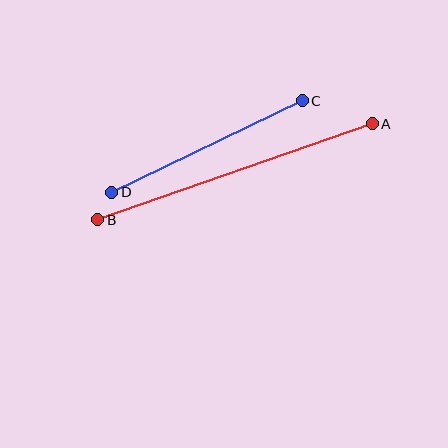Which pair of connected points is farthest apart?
Points A and B are farthest apart.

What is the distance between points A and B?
The distance is approximately 291 pixels.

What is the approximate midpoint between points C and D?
The midpoint is at approximately (207, 147) pixels.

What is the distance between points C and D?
The distance is approximately 212 pixels.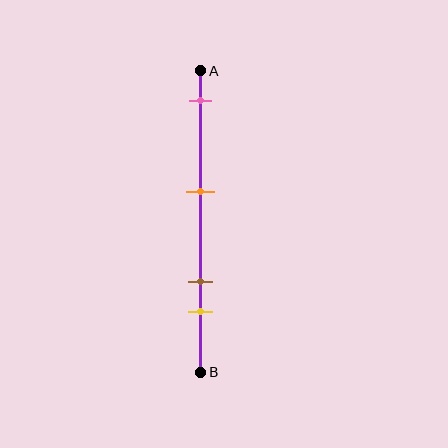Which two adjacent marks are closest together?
The brown and yellow marks are the closest adjacent pair.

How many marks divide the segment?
There are 4 marks dividing the segment.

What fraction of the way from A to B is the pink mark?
The pink mark is approximately 10% (0.1) of the way from A to B.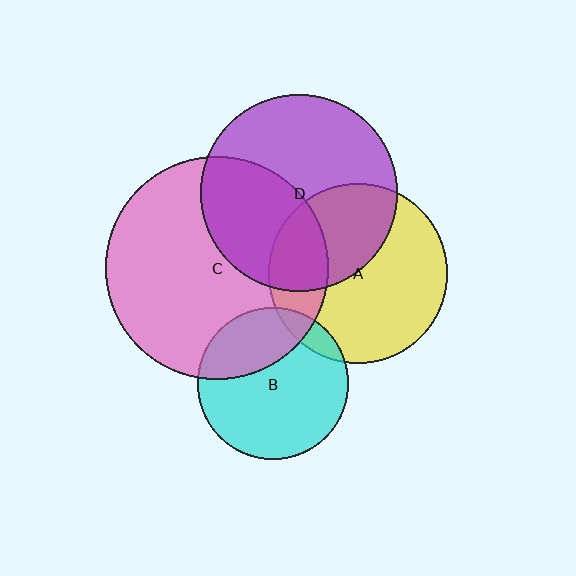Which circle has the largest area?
Circle C (pink).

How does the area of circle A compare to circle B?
Approximately 1.4 times.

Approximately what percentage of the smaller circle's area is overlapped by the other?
Approximately 40%.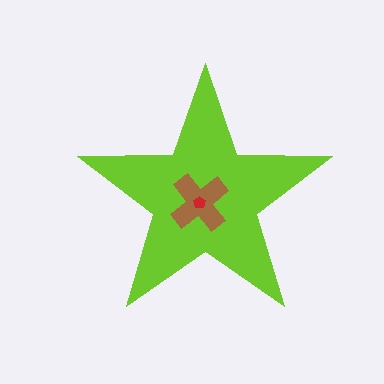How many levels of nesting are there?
3.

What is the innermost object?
The red pentagon.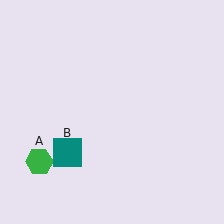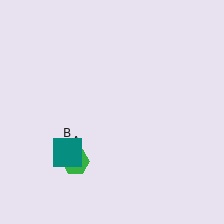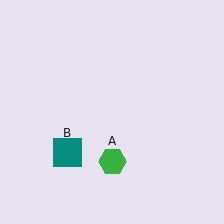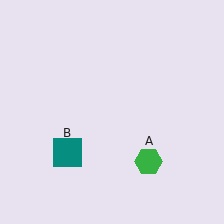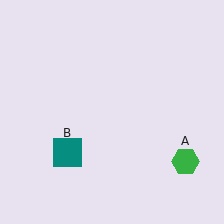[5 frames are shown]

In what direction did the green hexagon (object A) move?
The green hexagon (object A) moved right.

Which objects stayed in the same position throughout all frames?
Teal square (object B) remained stationary.